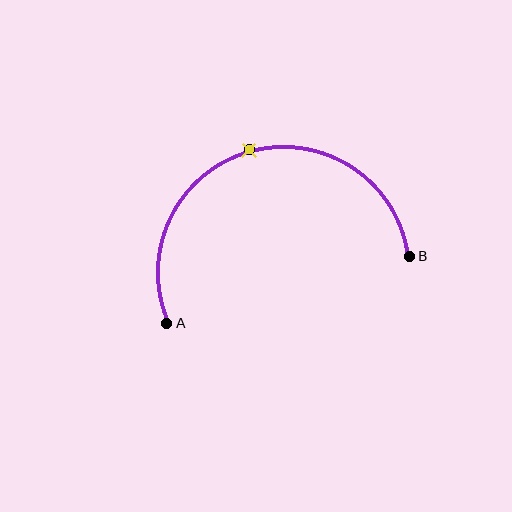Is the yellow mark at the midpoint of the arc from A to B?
Yes. The yellow mark lies on the arc at equal arc-length from both A and B — it is the arc midpoint.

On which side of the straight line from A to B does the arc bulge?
The arc bulges above the straight line connecting A and B.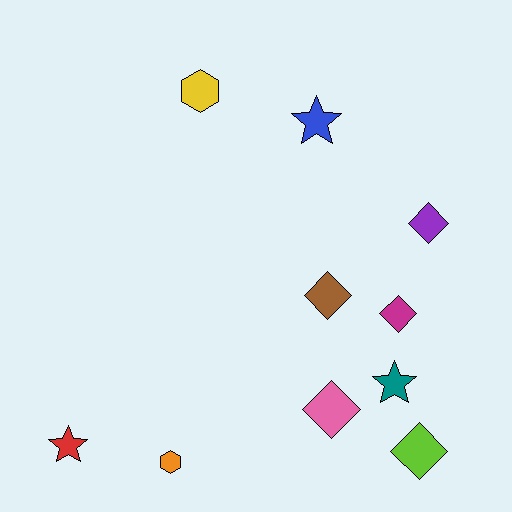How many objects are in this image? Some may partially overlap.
There are 10 objects.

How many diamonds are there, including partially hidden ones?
There are 5 diamonds.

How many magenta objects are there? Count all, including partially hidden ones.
There is 1 magenta object.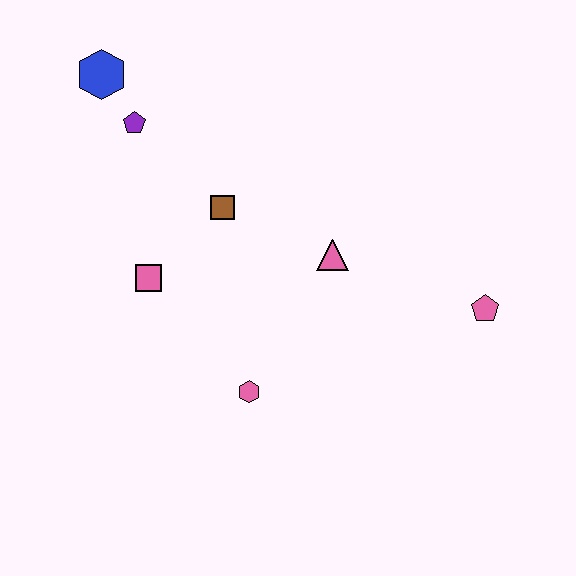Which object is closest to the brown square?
The pink square is closest to the brown square.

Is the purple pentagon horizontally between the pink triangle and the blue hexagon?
Yes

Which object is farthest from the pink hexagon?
The blue hexagon is farthest from the pink hexagon.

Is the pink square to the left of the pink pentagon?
Yes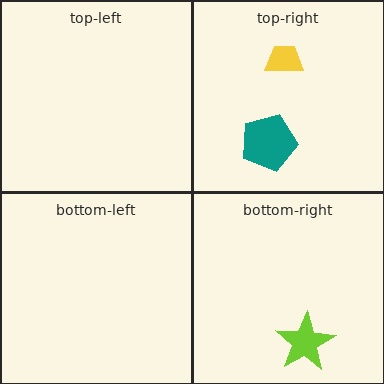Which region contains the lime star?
The bottom-right region.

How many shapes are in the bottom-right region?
1.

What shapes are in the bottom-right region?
The lime star.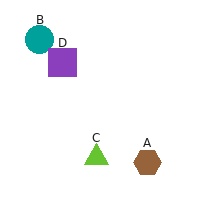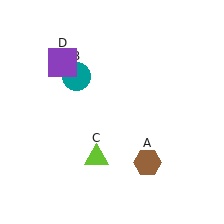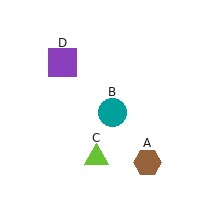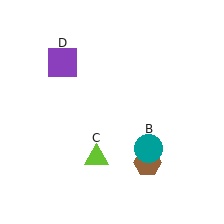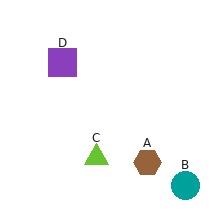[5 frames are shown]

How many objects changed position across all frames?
1 object changed position: teal circle (object B).